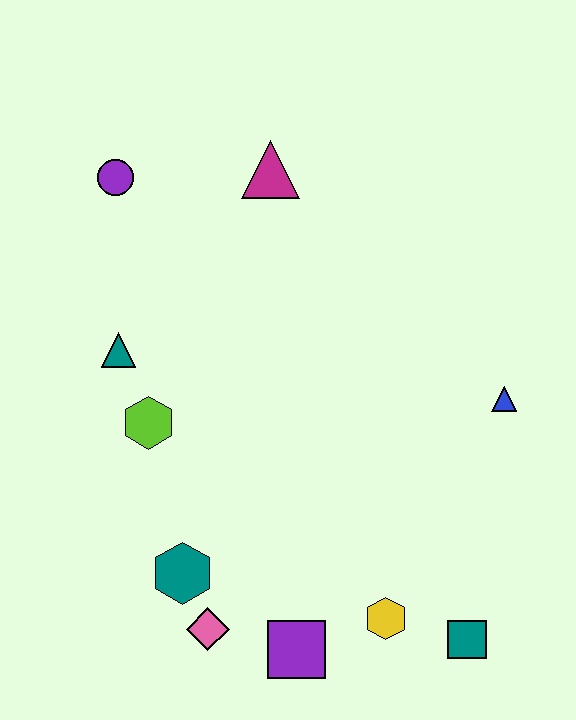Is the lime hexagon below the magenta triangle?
Yes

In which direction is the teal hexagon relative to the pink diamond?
The teal hexagon is above the pink diamond.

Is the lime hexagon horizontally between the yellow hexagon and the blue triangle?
No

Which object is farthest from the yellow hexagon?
The purple circle is farthest from the yellow hexagon.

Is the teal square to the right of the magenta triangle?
Yes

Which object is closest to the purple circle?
The magenta triangle is closest to the purple circle.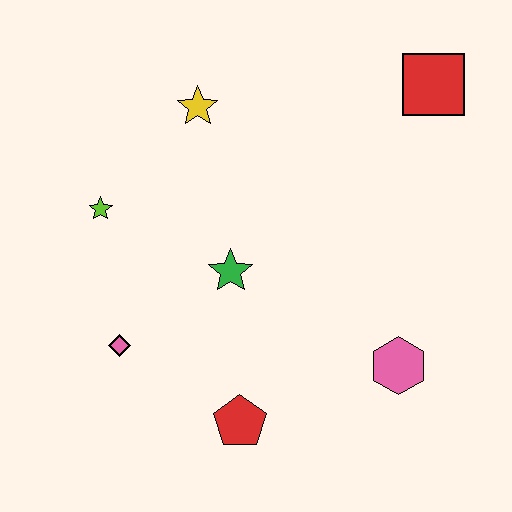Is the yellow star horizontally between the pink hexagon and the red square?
No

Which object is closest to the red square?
The yellow star is closest to the red square.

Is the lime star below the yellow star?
Yes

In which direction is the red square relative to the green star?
The red square is to the right of the green star.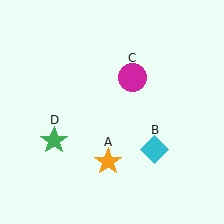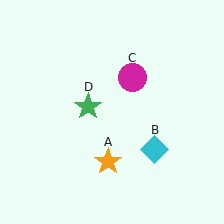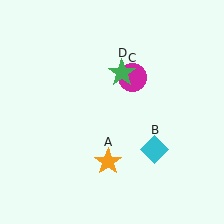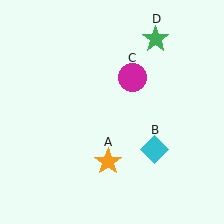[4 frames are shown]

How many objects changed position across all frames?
1 object changed position: green star (object D).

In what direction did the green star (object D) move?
The green star (object D) moved up and to the right.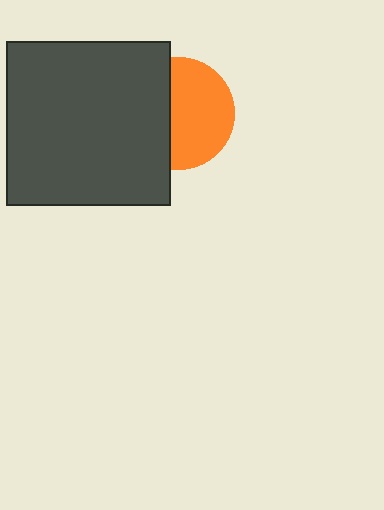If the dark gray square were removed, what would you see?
You would see the complete orange circle.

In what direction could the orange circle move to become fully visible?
The orange circle could move right. That would shift it out from behind the dark gray square entirely.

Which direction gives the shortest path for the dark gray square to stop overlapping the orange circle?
Moving left gives the shortest separation.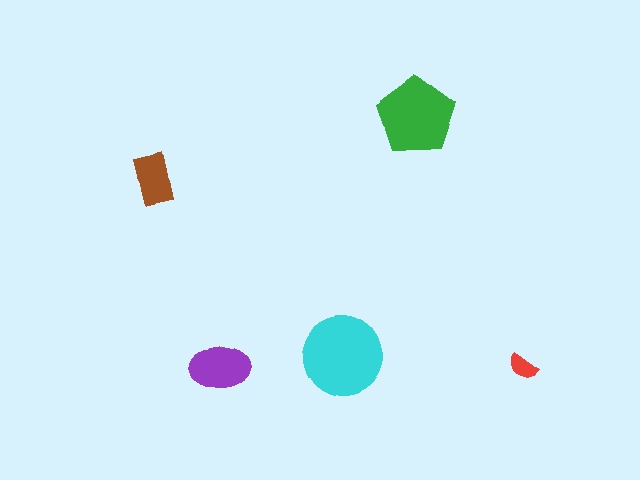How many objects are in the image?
There are 5 objects in the image.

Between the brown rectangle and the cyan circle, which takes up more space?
The cyan circle.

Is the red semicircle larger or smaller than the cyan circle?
Smaller.